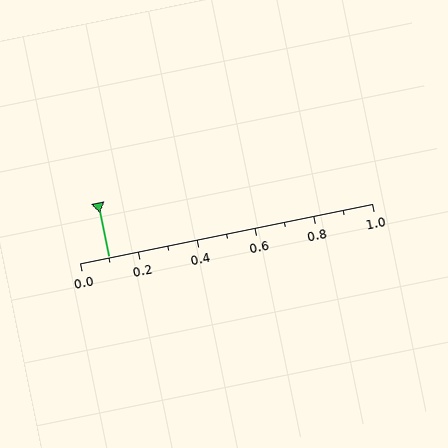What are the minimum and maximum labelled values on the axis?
The axis runs from 0.0 to 1.0.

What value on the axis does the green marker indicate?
The marker indicates approximately 0.1.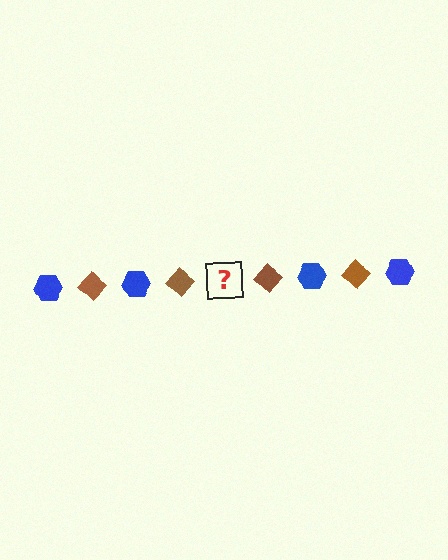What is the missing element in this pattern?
The missing element is a blue hexagon.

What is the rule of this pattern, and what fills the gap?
The rule is that the pattern alternates between blue hexagon and brown diamond. The gap should be filled with a blue hexagon.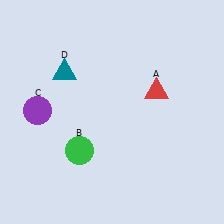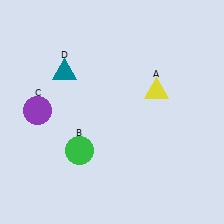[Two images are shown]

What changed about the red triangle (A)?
In Image 1, A is red. In Image 2, it changed to yellow.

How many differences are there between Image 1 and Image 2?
There is 1 difference between the two images.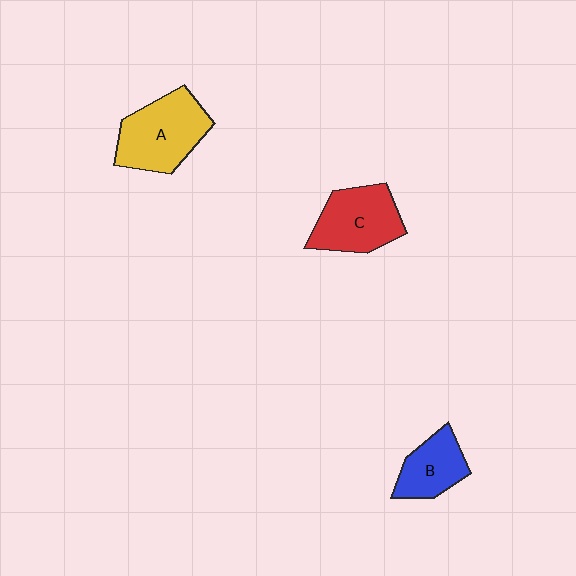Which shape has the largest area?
Shape A (yellow).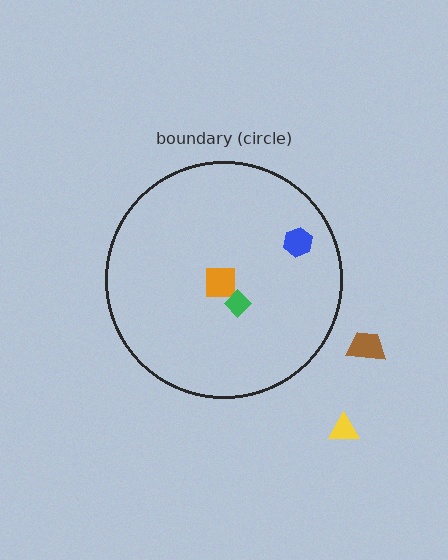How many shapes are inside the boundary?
3 inside, 2 outside.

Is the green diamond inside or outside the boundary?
Inside.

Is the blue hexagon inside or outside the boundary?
Inside.